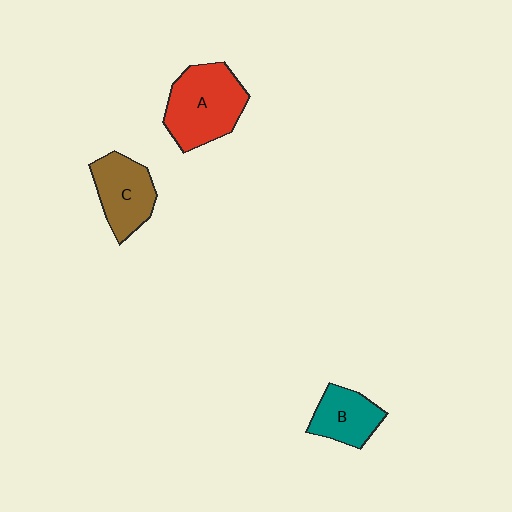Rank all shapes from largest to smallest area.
From largest to smallest: A (red), C (brown), B (teal).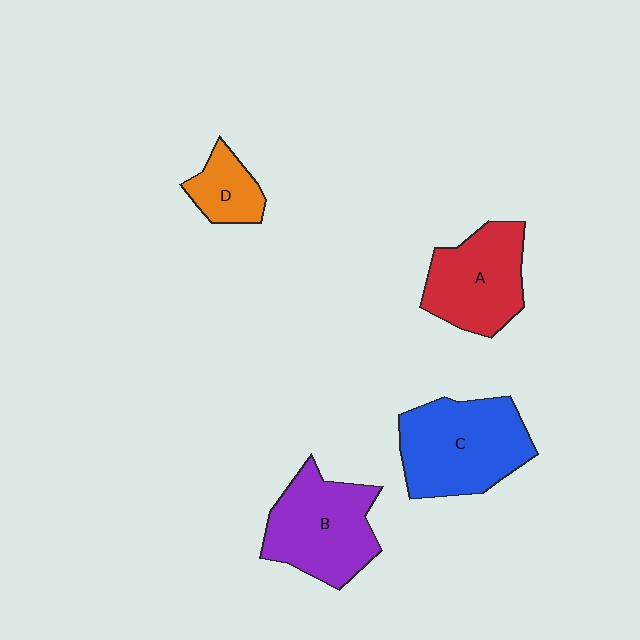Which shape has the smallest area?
Shape D (orange).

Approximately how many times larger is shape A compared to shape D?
Approximately 2.1 times.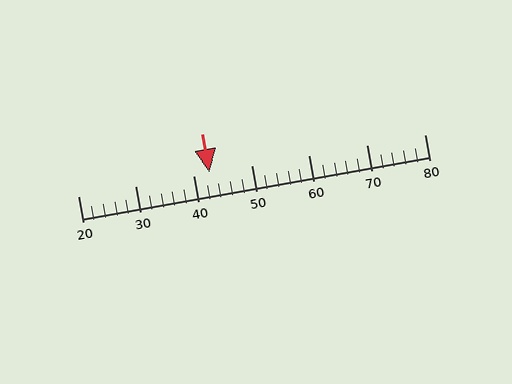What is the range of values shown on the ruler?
The ruler shows values from 20 to 80.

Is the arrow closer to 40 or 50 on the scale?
The arrow is closer to 40.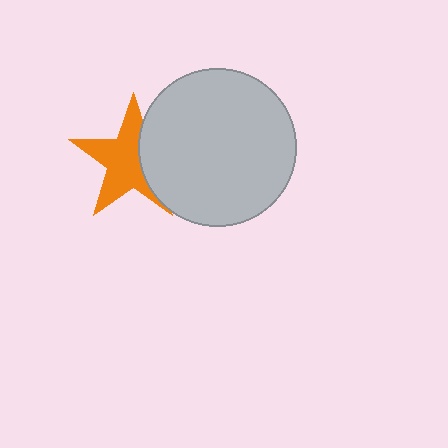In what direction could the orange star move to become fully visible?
The orange star could move left. That would shift it out from behind the light gray circle entirely.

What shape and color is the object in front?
The object in front is a light gray circle.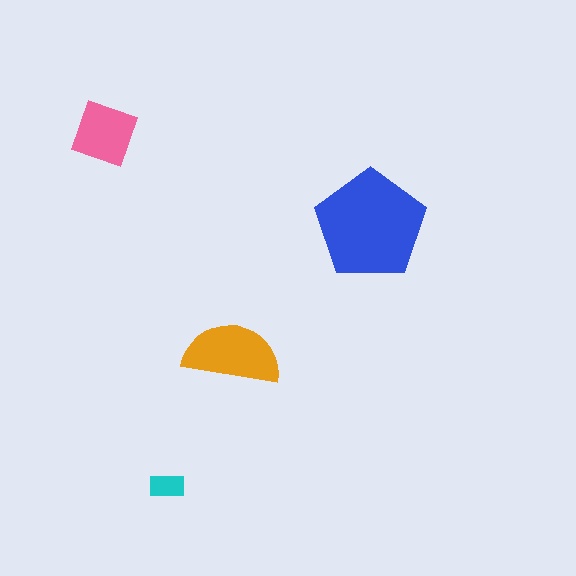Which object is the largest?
The blue pentagon.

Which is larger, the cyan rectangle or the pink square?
The pink square.